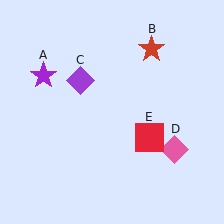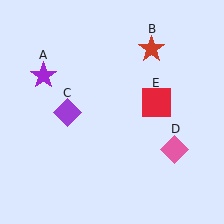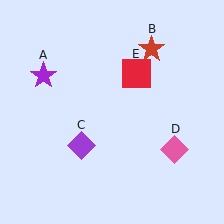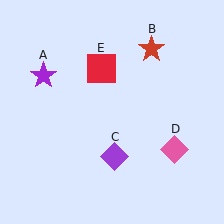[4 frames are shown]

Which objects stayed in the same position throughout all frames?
Purple star (object A) and red star (object B) and pink diamond (object D) remained stationary.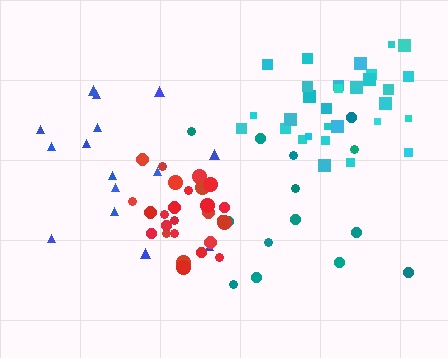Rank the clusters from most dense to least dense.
red, cyan, teal, blue.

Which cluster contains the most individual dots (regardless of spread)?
Cyan (30).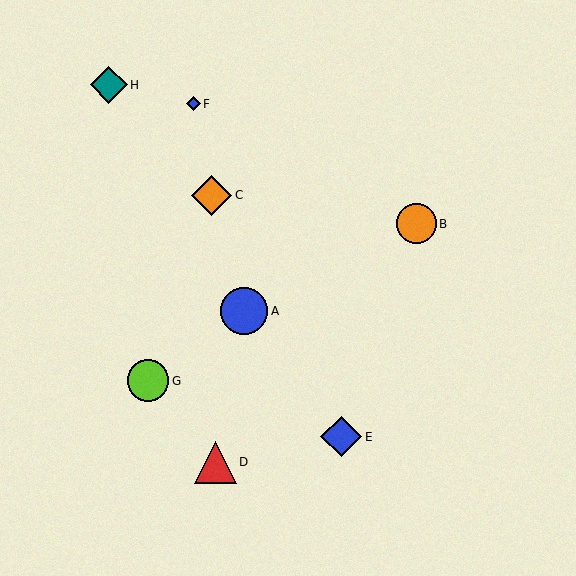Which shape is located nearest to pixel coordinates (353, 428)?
The blue diamond (labeled E) at (341, 437) is nearest to that location.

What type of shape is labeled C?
Shape C is an orange diamond.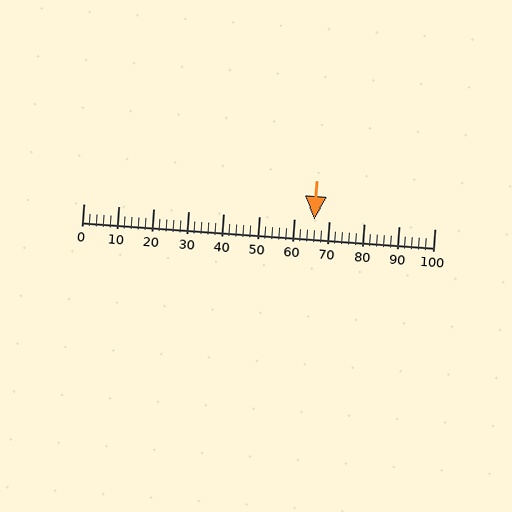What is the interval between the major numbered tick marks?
The major tick marks are spaced 10 units apart.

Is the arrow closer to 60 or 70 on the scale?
The arrow is closer to 70.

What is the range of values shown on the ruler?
The ruler shows values from 0 to 100.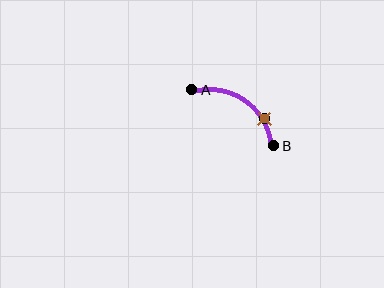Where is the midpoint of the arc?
The arc midpoint is the point on the curve farthest from the straight line joining A and B. It sits above and to the right of that line.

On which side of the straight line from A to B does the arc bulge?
The arc bulges above and to the right of the straight line connecting A and B.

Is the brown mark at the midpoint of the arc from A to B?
No. The brown mark lies on the arc but is closer to endpoint B. The arc midpoint would be at the point on the curve equidistant along the arc from both A and B.